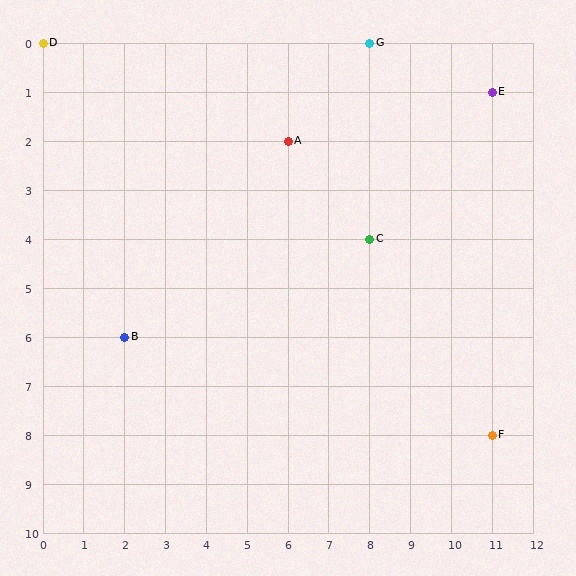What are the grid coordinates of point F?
Point F is at grid coordinates (11, 8).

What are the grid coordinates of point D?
Point D is at grid coordinates (0, 0).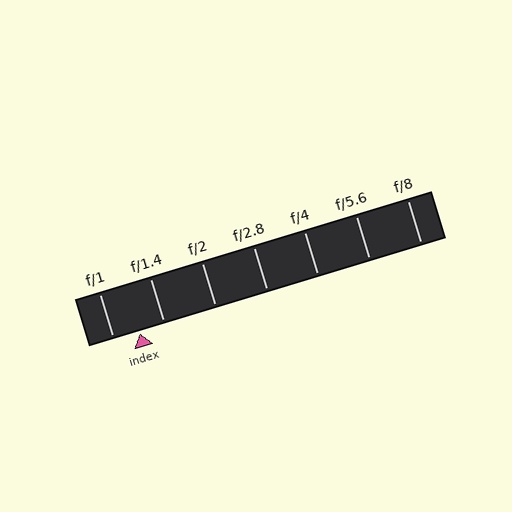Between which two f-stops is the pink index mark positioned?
The index mark is between f/1 and f/1.4.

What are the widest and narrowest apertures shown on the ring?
The widest aperture shown is f/1 and the narrowest is f/8.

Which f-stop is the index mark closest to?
The index mark is closest to f/1.4.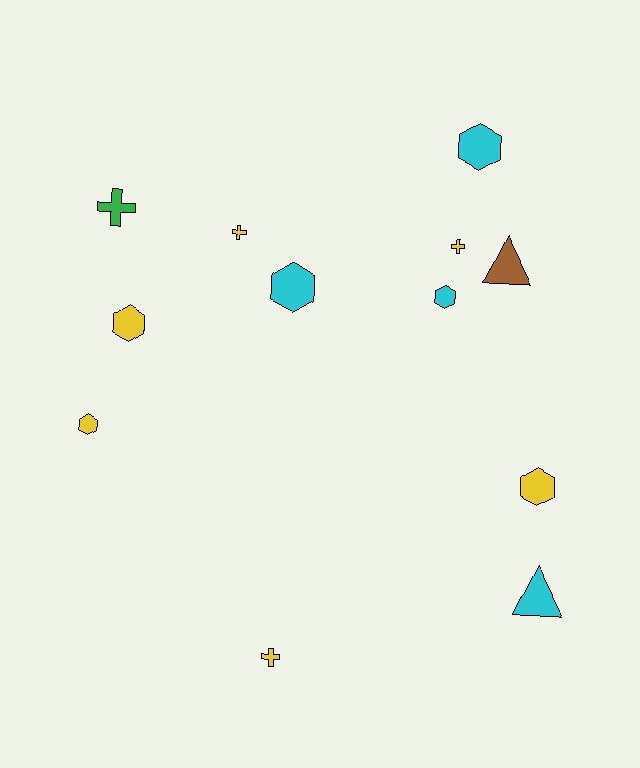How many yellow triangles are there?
There are no yellow triangles.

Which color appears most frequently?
Yellow, with 6 objects.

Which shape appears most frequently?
Hexagon, with 6 objects.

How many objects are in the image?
There are 12 objects.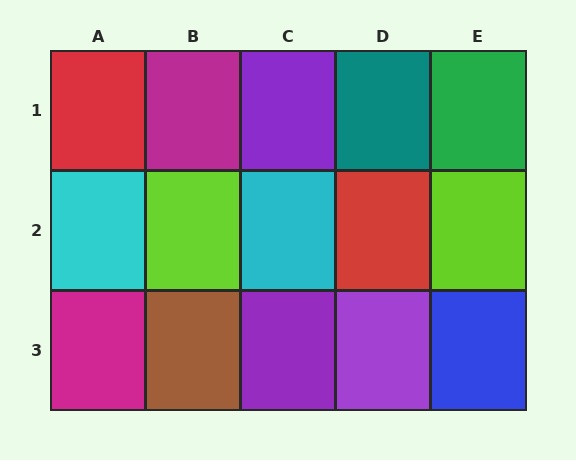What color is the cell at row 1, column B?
Magenta.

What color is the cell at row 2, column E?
Lime.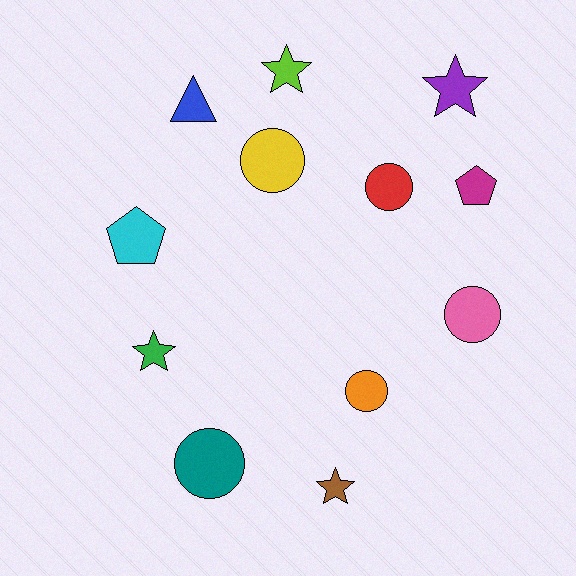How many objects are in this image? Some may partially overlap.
There are 12 objects.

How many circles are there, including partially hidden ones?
There are 5 circles.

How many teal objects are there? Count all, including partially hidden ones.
There is 1 teal object.